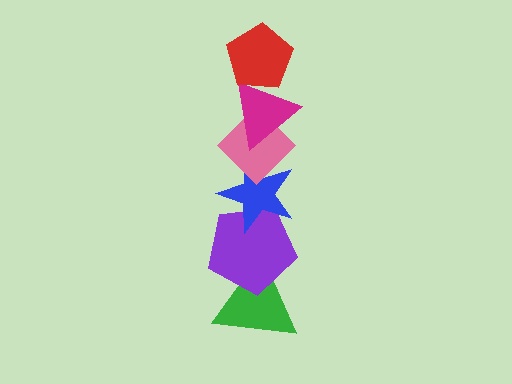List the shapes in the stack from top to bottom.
From top to bottom: the red pentagon, the magenta triangle, the pink diamond, the blue star, the purple pentagon, the green triangle.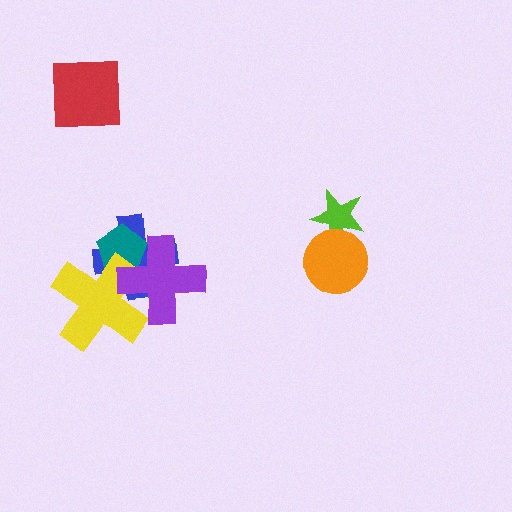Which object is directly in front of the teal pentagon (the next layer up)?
The yellow cross is directly in front of the teal pentagon.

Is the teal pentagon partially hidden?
Yes, it is partially covered by another shape.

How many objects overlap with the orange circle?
1 object overlaps with the orange circle.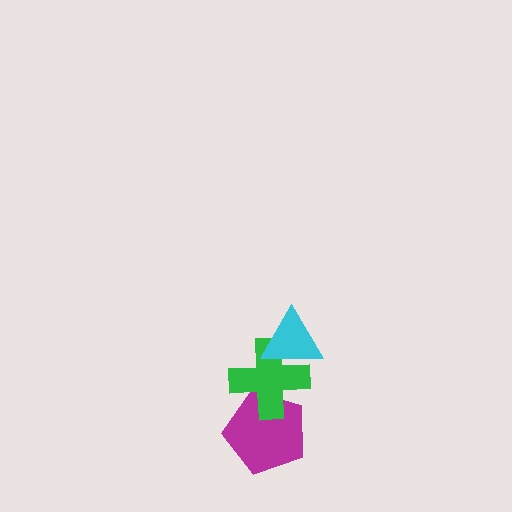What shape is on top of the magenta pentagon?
The green cross is on top of the magenta pentagon.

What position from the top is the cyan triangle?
The cyan triangle is 1st from the top.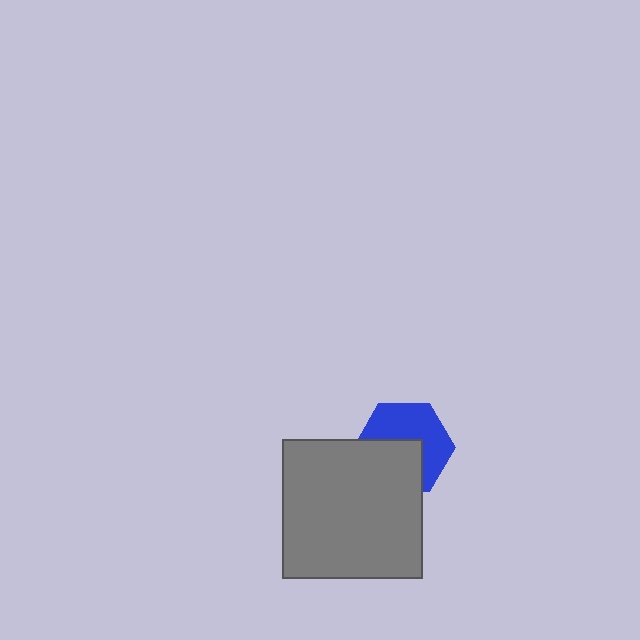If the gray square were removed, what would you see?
You would see the complete blue hexagon.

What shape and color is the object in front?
The object in front is a gray square.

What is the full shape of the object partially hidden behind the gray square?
The partially hidden object is a blue hexagon.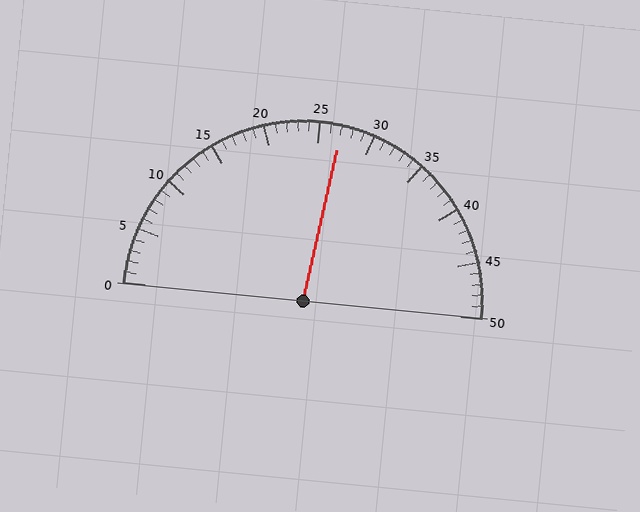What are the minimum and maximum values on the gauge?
The gauge ranges from 0 to 50.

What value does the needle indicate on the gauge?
The needle indicates approximately 27.